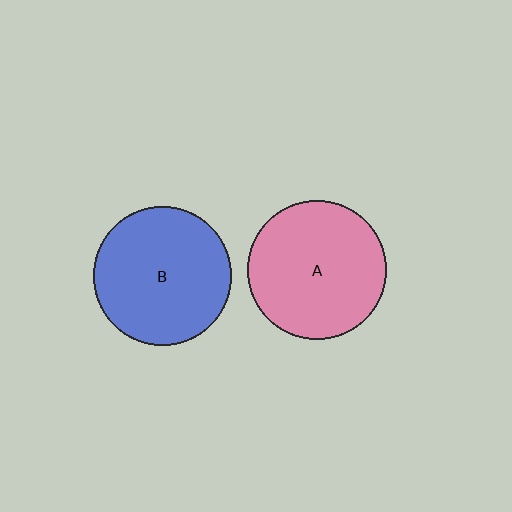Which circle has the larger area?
Circle A (pink).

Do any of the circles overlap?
No, none of the circles overlap.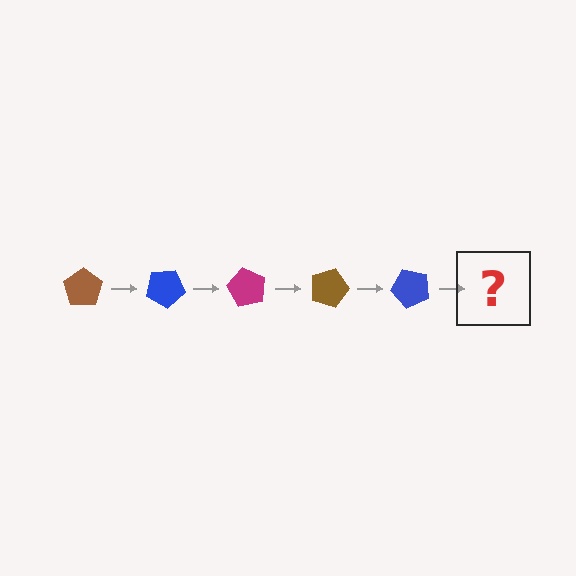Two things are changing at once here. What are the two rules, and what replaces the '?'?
The two rules are that it rotates 30 degrees each step and the color cycles through brown, blue, and magenta. The '?' should be a magenta pentagon, rotated 150 degrees from the start.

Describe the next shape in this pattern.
It should be a magenta pentagon, rotated 150 degrees from the start.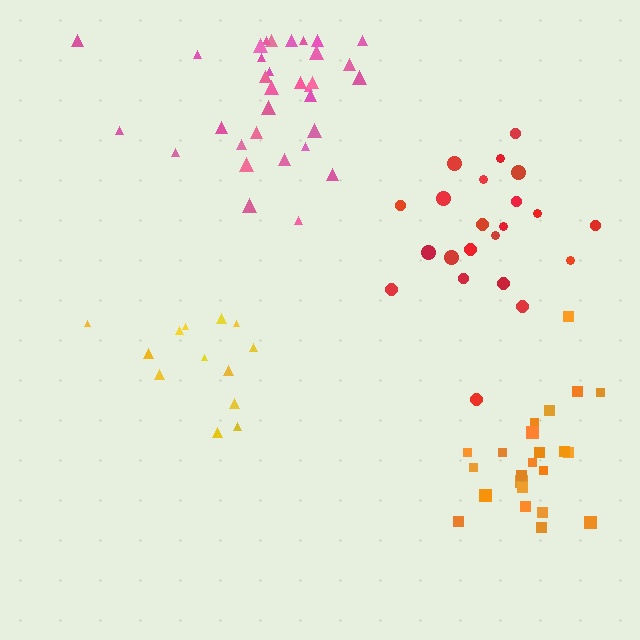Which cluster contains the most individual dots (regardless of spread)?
Pink (33).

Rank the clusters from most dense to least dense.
orange, pink, yellow, red.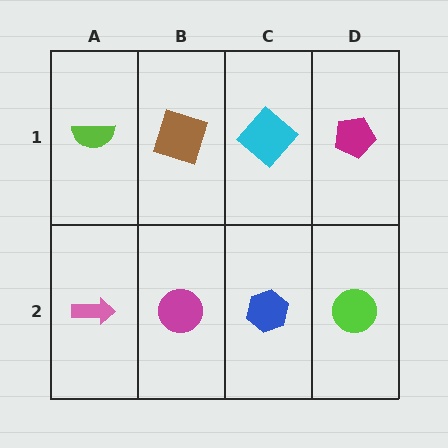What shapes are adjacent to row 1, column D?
A lime circle (row 2, column D), a cyan diamond (row 1, column C).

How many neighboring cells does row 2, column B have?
3.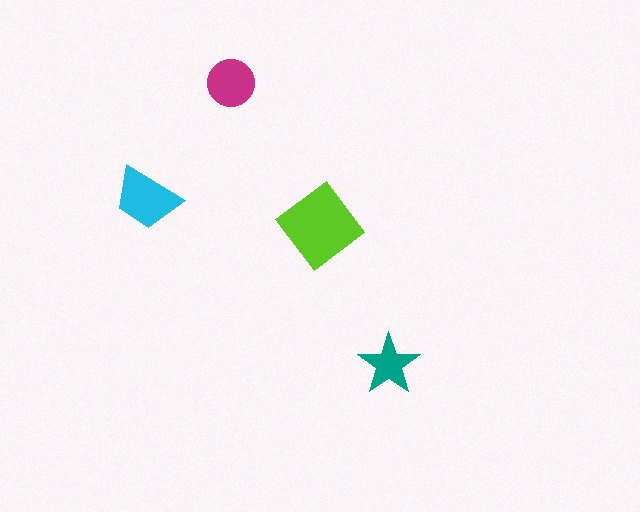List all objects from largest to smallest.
The lime diamond, the cyan trapezoid, the magenta circle, the teal star.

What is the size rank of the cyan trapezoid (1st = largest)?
2nd.